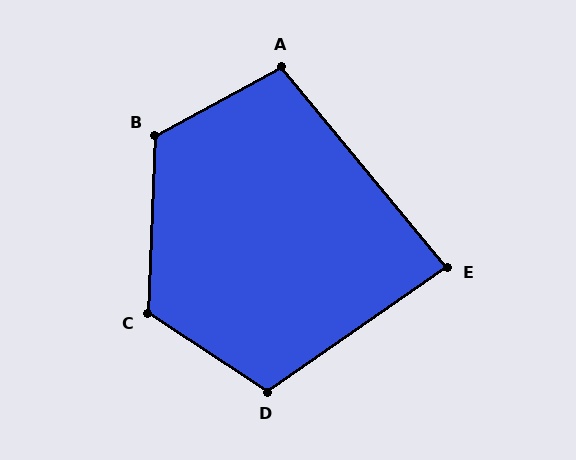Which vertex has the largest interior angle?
B, at approximately 121 degrees.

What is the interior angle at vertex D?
Approximately 112 degrees (obtuse).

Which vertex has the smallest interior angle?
E, at approximately 85 degrees.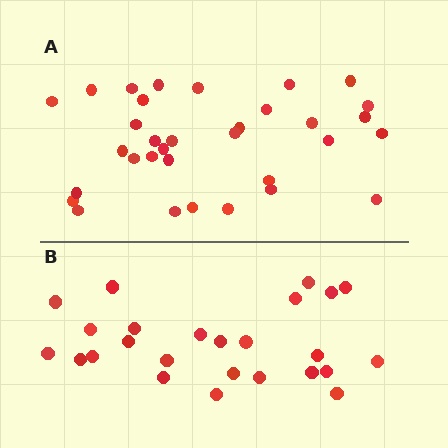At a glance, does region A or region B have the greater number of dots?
Region A (the top region) has more dots.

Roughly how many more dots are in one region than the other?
Region A has roughly 8 or so more dots than region B.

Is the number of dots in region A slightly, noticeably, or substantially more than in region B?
Region A has noticeably more, but not dramatically so. The ratio is roughly 1.3 to 1.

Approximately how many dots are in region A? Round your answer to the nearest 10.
About 30 dots. (The exact count is 33, which rounds to 30.)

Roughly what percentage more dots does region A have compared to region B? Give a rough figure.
About 30% more.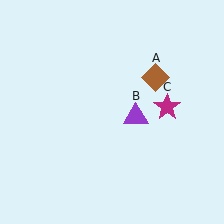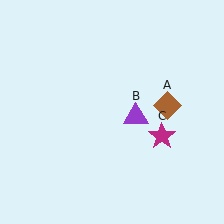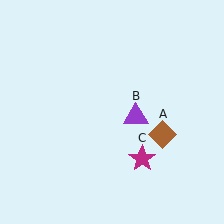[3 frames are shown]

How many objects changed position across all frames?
2 objects changed position: brown diamond (object A), magenta star (object C).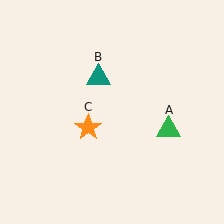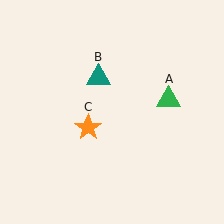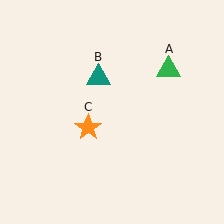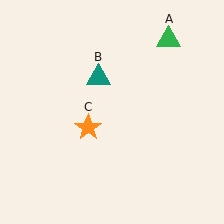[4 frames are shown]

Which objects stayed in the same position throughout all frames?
Teal triangle (object B) and orange star (object C) remained stationary.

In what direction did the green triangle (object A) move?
The green triangle (object A) moved up.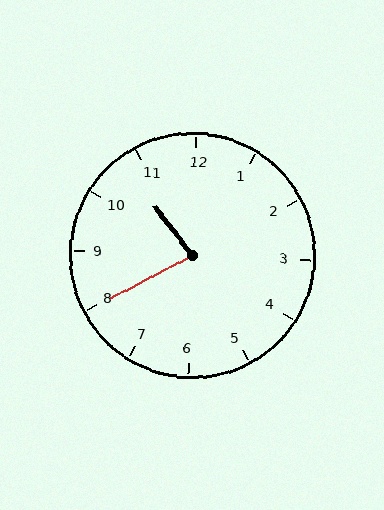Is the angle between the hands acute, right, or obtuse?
It is acute.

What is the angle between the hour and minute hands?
Approximately 80 degrees.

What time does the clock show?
10:40.